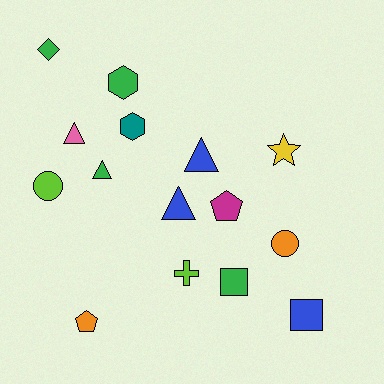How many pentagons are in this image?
There are 2 pentagons.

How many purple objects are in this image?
There are no purple objects.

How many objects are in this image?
There are 15 objects.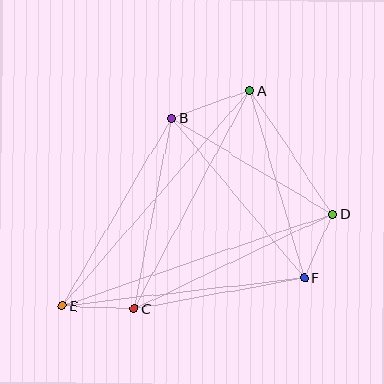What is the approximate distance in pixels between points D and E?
The distance between D and E is approximately 286 pixels.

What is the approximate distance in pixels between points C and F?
The distance between C and F is approximately 173 pixels.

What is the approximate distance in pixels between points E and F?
The distance between E and F is approximately 244 pixels.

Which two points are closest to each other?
Points D and F are closest to each other.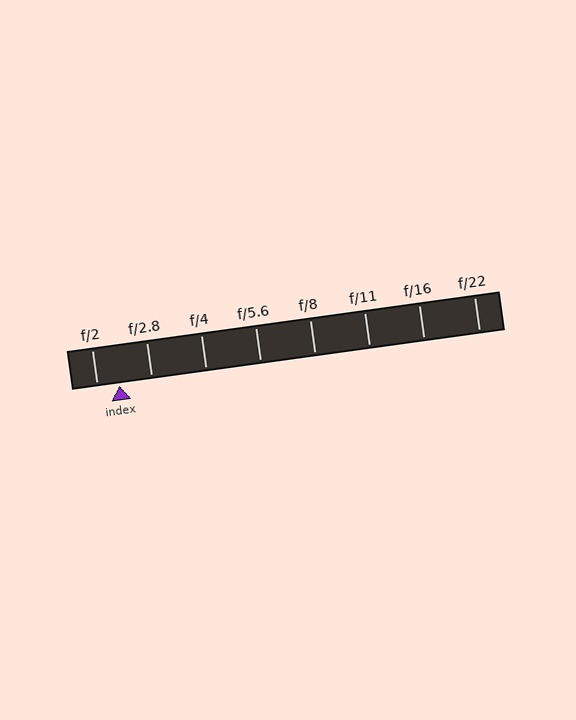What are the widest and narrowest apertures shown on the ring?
The widest aperture shown is f/2 and the narrowest is f/22.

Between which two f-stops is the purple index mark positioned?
The index mark is between f/2 and f/2.8.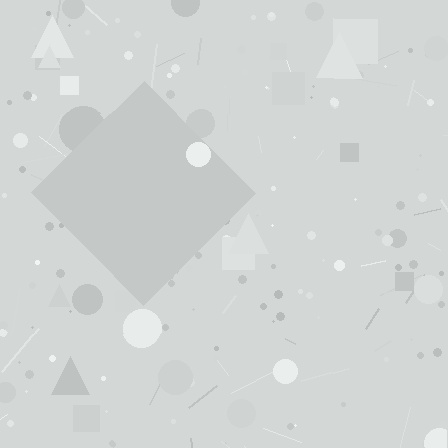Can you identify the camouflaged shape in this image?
The camouflaged shape is a diamond.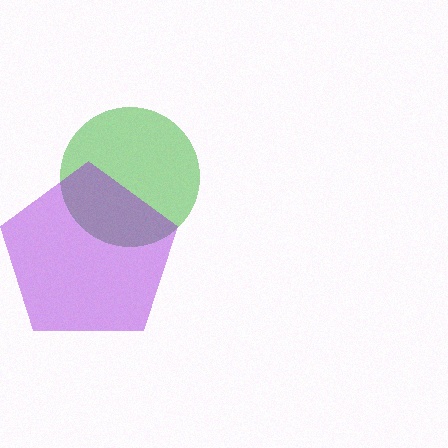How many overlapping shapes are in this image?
There are 2 overlapping shapes in the image.